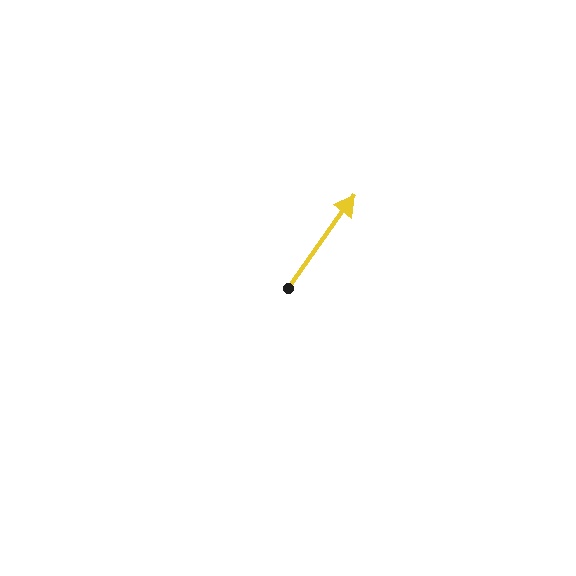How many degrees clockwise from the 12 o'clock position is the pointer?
Approximately 36 degrees.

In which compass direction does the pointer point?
Northeast.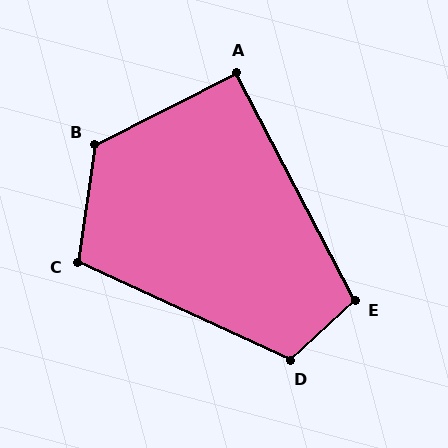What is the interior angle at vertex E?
Approximately 105 degrees (obtuse).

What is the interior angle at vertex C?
Approximately 106 degrees (obtuse).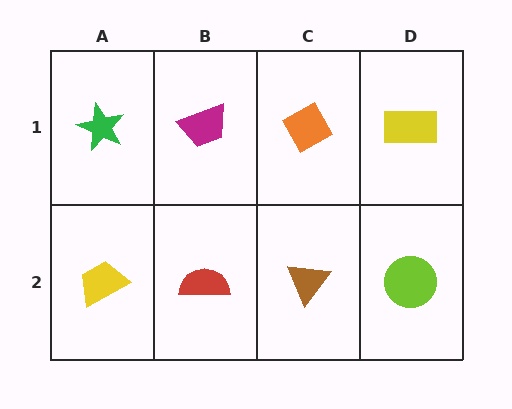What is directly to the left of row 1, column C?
A magenta trapezoid.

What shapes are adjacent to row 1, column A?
A yellow trapezoid (row 2, column A), a magenta trapezoid (row 1, column B).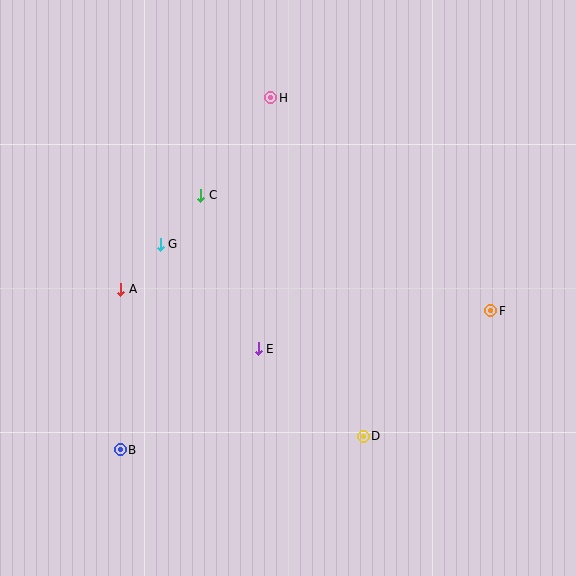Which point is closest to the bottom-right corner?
Point D is closest to the bottom-right corner.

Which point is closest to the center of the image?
Point E at (258, 349) is closest to the center.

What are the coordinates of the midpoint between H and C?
The midpoint between H and C is at (236, 147).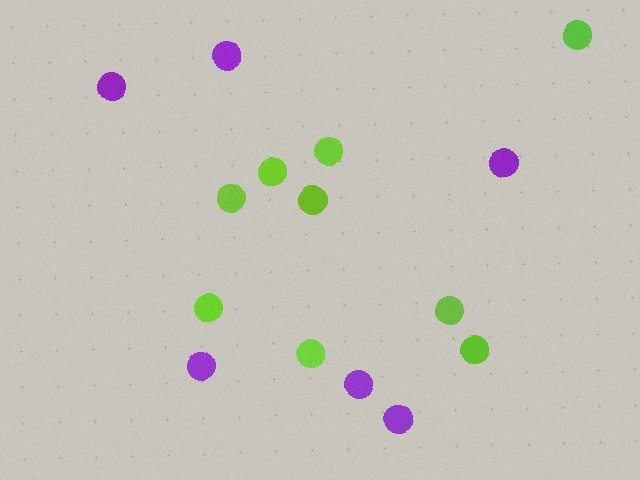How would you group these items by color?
There are 2 groups: one group of purple circles (6) and one group of lime circles (9).